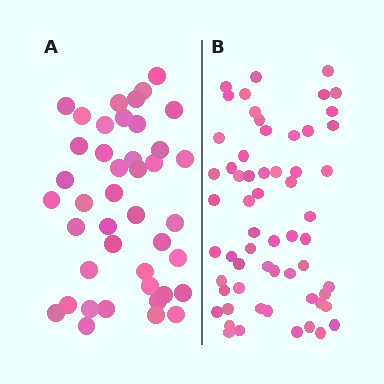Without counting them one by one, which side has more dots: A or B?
Region B (the right region) has more dots.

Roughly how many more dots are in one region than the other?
Region B has approximately 20 more dots than region A.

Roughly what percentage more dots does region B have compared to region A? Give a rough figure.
About 45% more.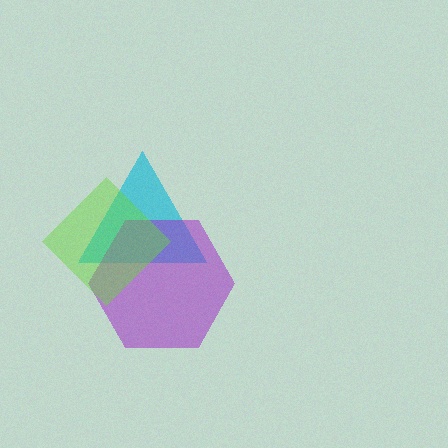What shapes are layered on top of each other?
The layered shapes are: a cyan triangle, a purple hexagon, a lime diamond.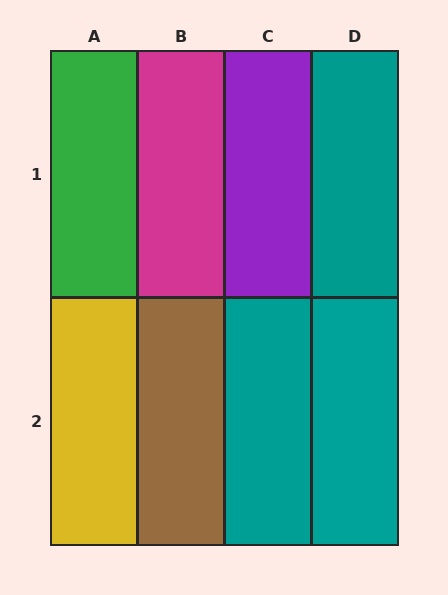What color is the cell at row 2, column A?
Yellow.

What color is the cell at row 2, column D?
Teal.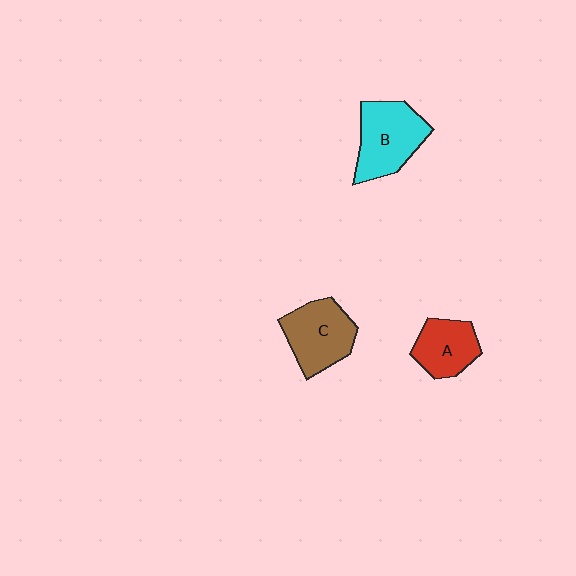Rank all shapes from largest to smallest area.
From largest to smallest: B (cyan), C (brown), A (red).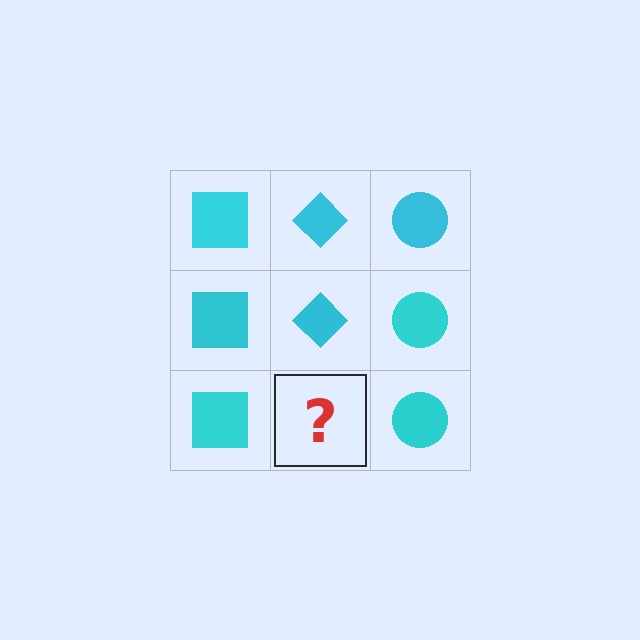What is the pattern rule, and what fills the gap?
The rule is that each column has a consistent shape. The gap should be filled with a cyan diamond.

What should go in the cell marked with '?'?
The missing cell should contain a cyan diamond.